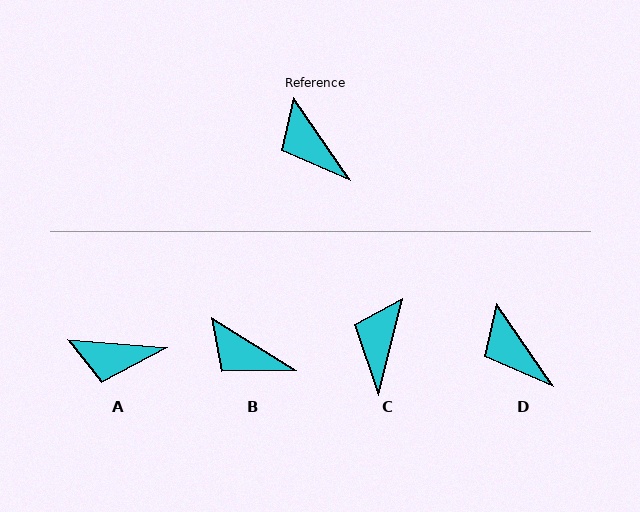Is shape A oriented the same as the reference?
No, it is off by about 51 degrees.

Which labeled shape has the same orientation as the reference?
D.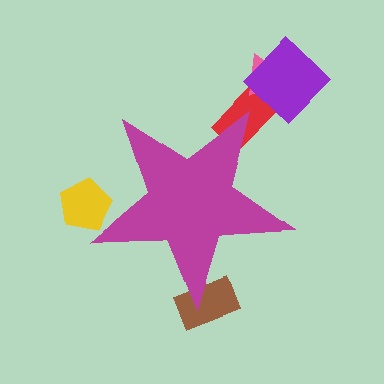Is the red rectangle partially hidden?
Yes, the red rectangle is partially hidden behind the magenta star.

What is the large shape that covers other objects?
A magenta star.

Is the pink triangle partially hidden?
No, the pink triangle is fully visible.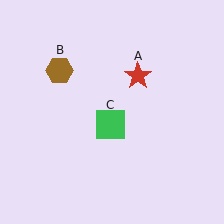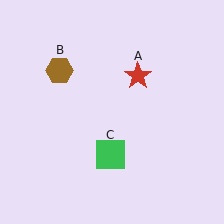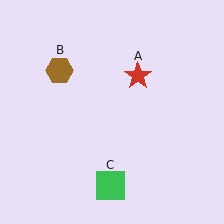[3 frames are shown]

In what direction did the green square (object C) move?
The green square (object C) moved down.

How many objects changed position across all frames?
1 object changed position: green square (object C).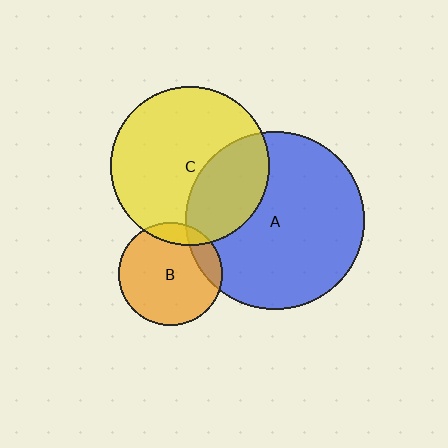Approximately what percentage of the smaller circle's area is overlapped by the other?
Approximately 10%.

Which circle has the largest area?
Circle A (blue).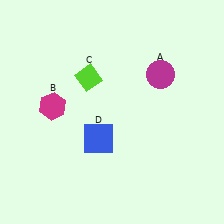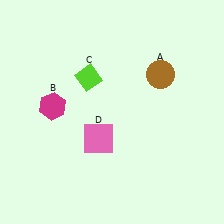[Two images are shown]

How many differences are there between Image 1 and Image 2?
There are 2 differences between the two images.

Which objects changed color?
A changed from magenta to brown. D changed from blue to pink.